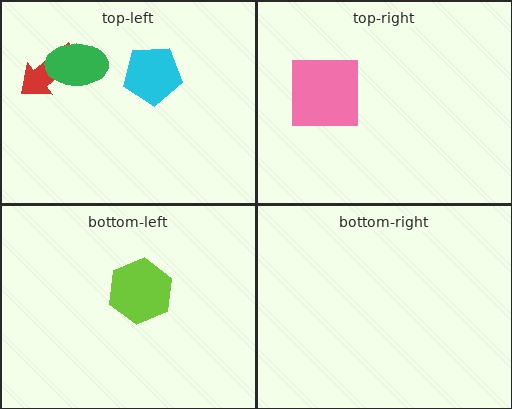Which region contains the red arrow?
The top-left region.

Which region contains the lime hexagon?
The bottom-left region.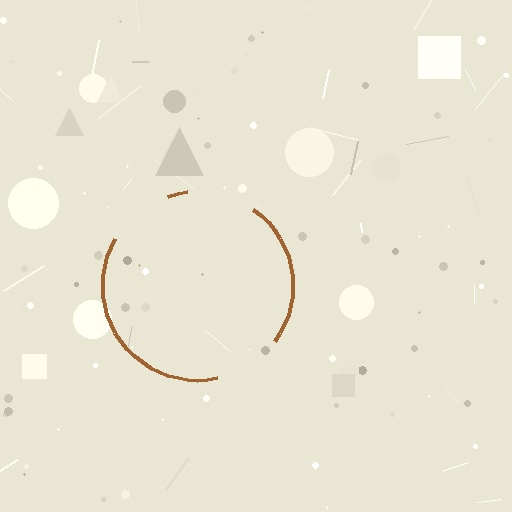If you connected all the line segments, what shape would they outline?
They would outline a circle.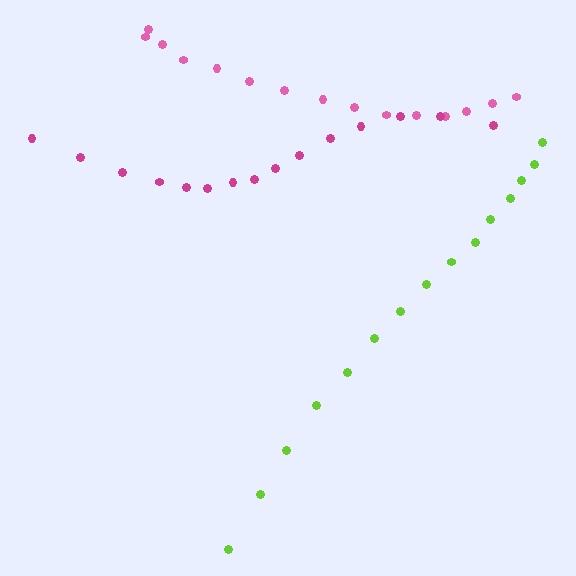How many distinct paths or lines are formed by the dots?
There are 3 distinct paths.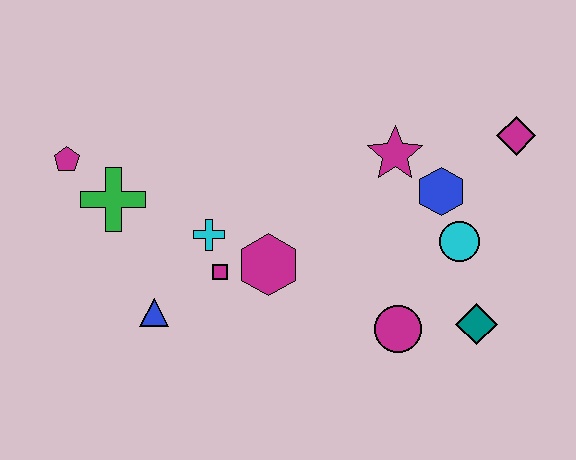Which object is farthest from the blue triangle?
The magenta diamond is farthest from the blue triangle.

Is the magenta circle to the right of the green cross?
Yes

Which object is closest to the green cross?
The magenta pentagon is closest to the green cross.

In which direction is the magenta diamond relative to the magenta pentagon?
The magenta diamond is to the right of the magenta pentagon.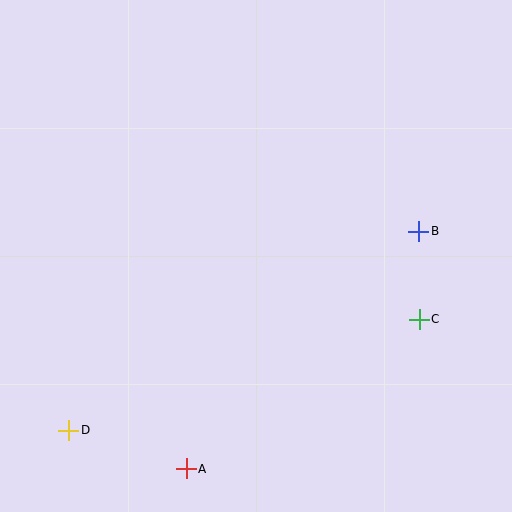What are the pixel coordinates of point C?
Point C is at (419, 319).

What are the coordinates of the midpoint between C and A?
The midpoint between C and A is at (303, 394).